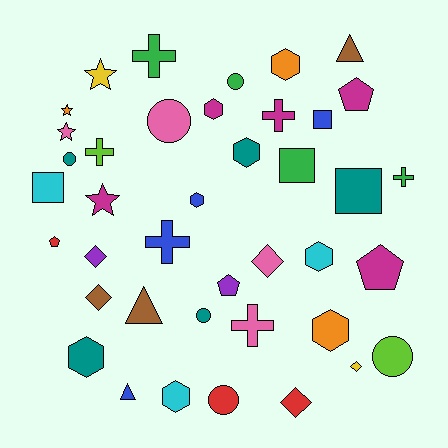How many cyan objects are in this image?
There are 3 cyan objects.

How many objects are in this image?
There are 40 objects.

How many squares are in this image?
There are 4 squares.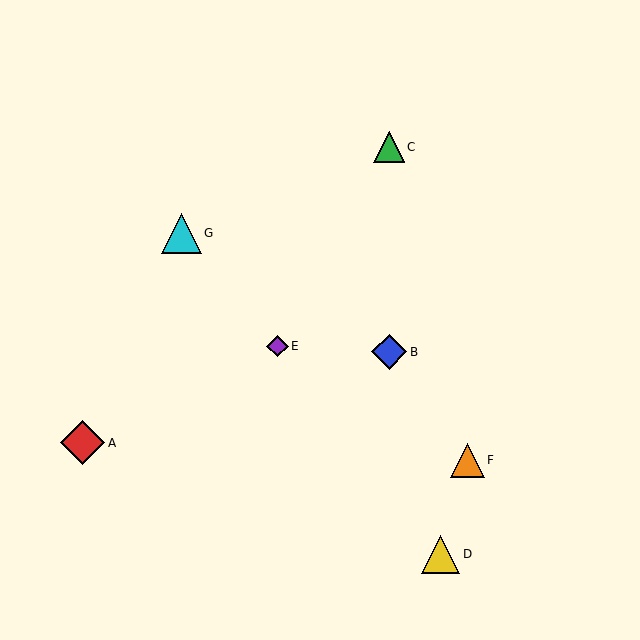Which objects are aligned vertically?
Objects B, C are aligned vertically.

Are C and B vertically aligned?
Yes, both are at x≈389.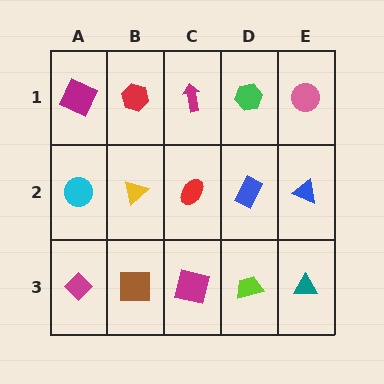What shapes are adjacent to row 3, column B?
A yellow triangle (row 2, column B), a magenta diamond (row 3, column A), a magenta square (row 3, column C).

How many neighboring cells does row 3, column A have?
2.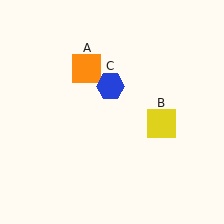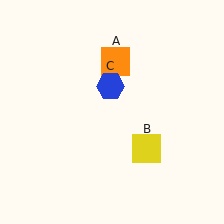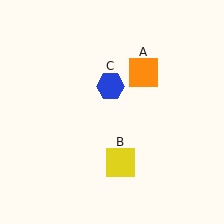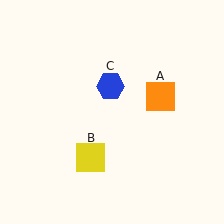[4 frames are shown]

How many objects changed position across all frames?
2 objects changed position: orange square (object A), yellow square (object B).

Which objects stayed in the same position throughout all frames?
Blue hexagon (object C) remained stationary.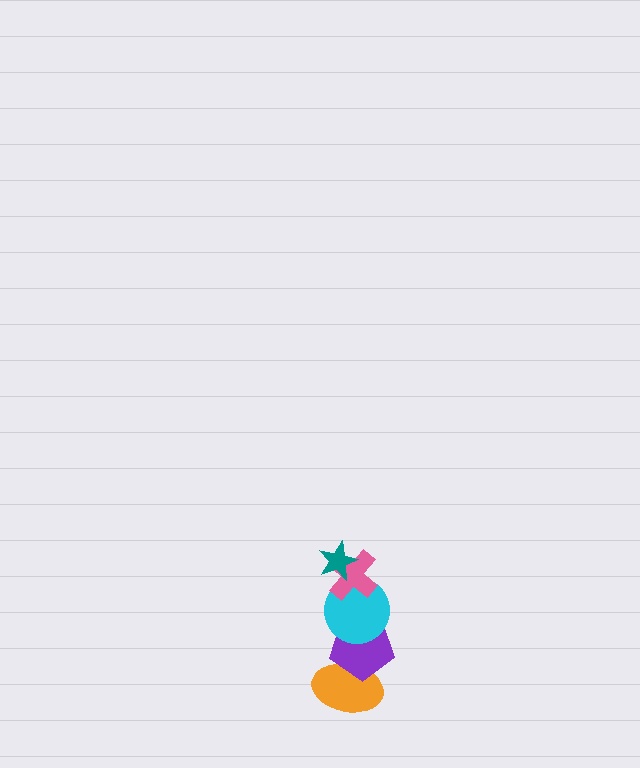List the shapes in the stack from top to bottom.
From top to bottom: the teal star, the pink cross, the cyan circle, the purple pentagon, the orange ellipse.